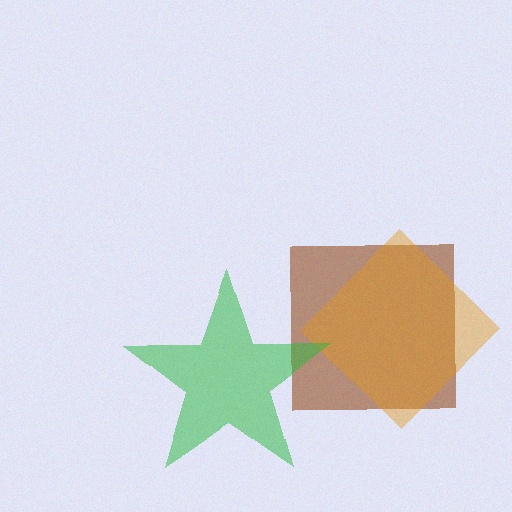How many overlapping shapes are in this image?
There are 3 overlapping shapes in the image.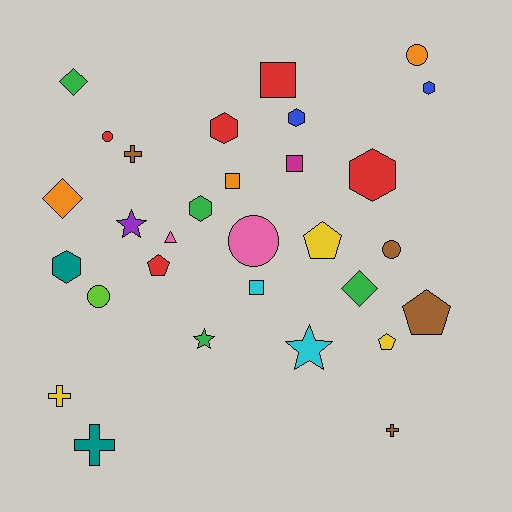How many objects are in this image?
There are 30 objects.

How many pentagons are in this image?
There are 4 pentagons.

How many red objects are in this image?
There are 5 red objects.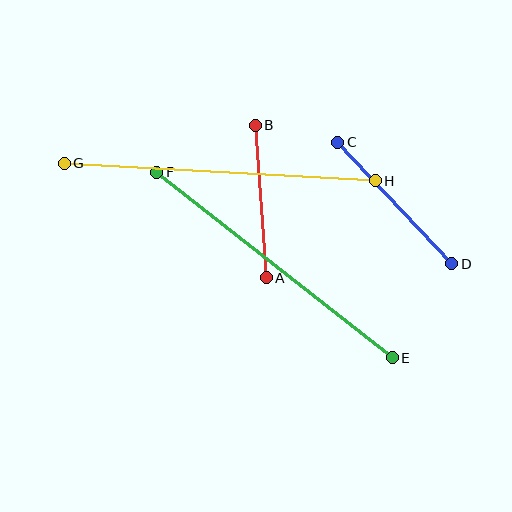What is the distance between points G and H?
The distance is approximately 311 pixels.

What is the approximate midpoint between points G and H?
The midpoint is at approximately (220, 172) pixels.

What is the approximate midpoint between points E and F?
The midpoint is at approximately (274, 265) pixels.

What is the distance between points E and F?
The distance is approximately 300 pixels.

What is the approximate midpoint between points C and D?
The midpoint is at approximately (395, 203) pixels.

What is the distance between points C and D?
The distance is approximately 167 pixels.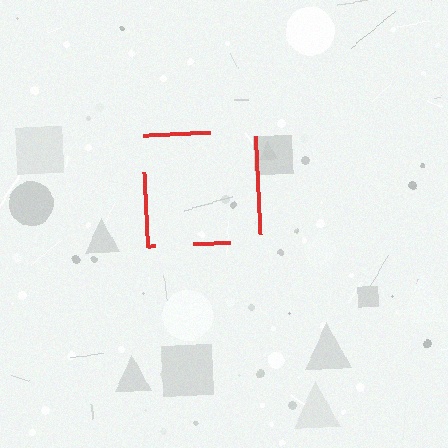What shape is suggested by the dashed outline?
The dashed outline suggests a square.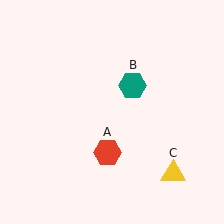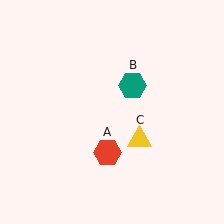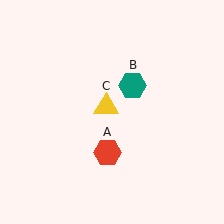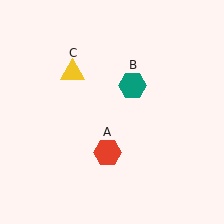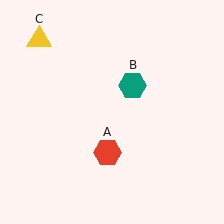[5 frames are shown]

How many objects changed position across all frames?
1 object changed position: yellow triangle (object C).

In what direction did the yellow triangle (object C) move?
The yellow triangle (object C) moved up and to the left.